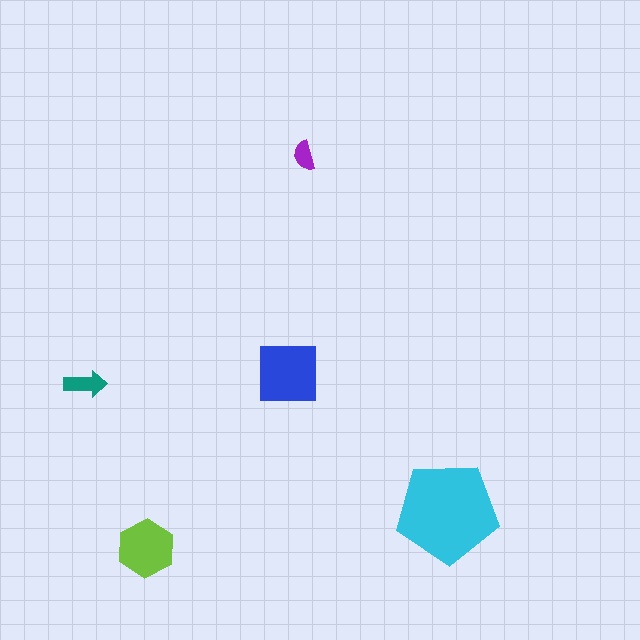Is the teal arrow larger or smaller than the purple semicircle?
Larger.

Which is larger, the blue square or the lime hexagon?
The blue square.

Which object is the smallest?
The purple semicircle.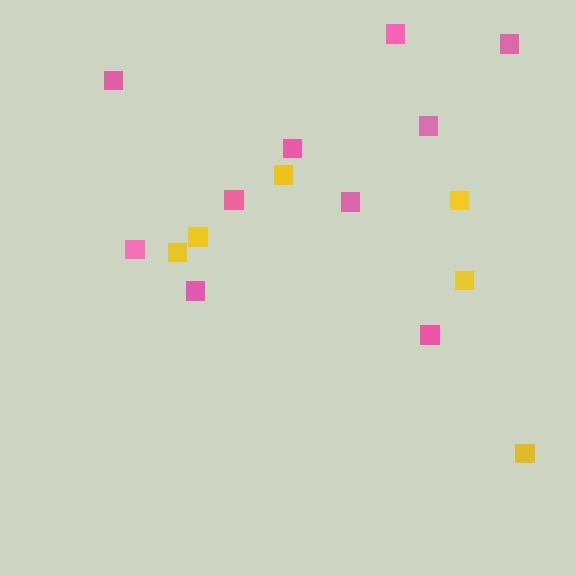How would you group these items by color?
There are 2 groups: one group of yellow squares (6) and one group of pink squares (10).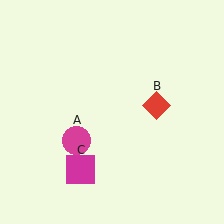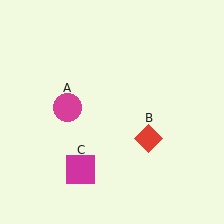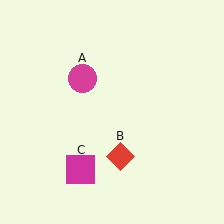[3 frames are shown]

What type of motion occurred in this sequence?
The magenta circle (object A), red diamond (object B) rotated clockwise around the center of the scene.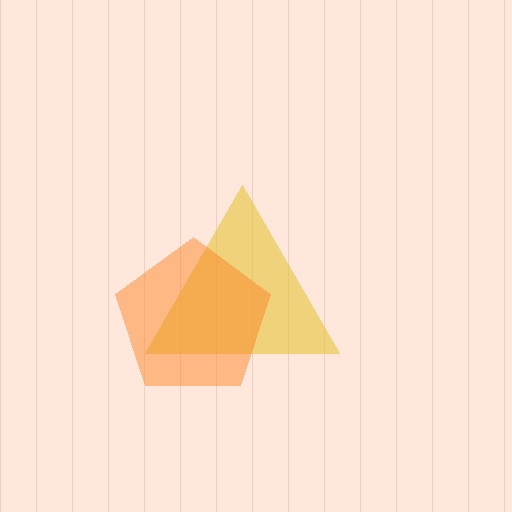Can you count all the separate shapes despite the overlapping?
Yes, there are 2 separate shapes.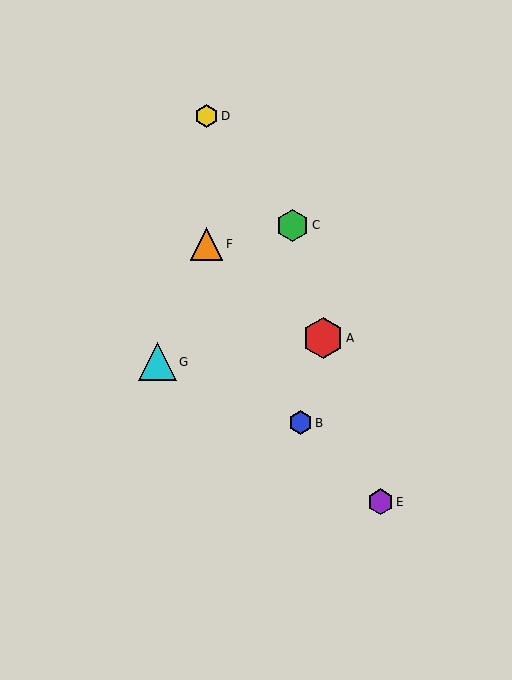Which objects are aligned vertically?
Objects D, F are aligned vertically.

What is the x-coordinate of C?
Object C is at x≈293.